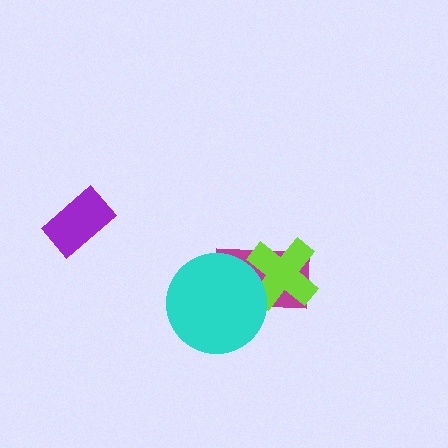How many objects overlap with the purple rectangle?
0 objects overlap with the purple rectangle.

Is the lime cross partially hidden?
Yes, it is partially covered by another shape.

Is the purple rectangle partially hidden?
No, no other shape covers it.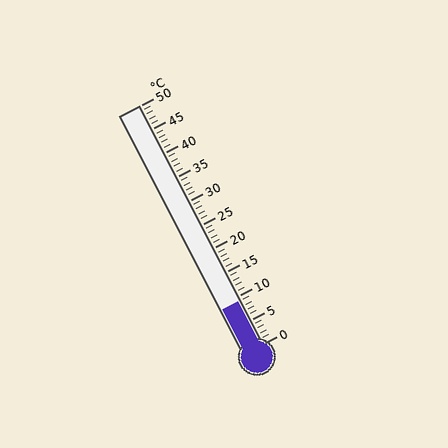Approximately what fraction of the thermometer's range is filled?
The thermometer is filled to approximately 20% of its range.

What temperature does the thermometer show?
The thermometer shows approximately 9°C.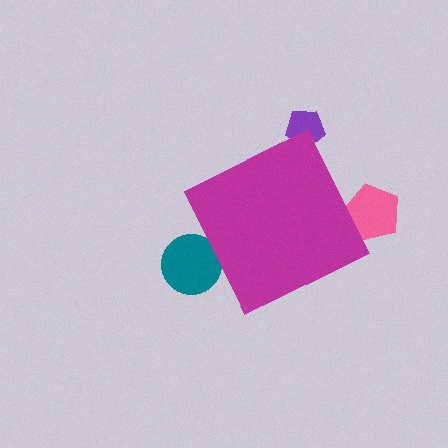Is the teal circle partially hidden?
Yes, the teal circle is partially hidden behind the magenta diamond.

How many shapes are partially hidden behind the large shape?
3 shapes are partially hidden.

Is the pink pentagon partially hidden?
Yes, the pink pentagon is partially hidden behind the magenta diamond.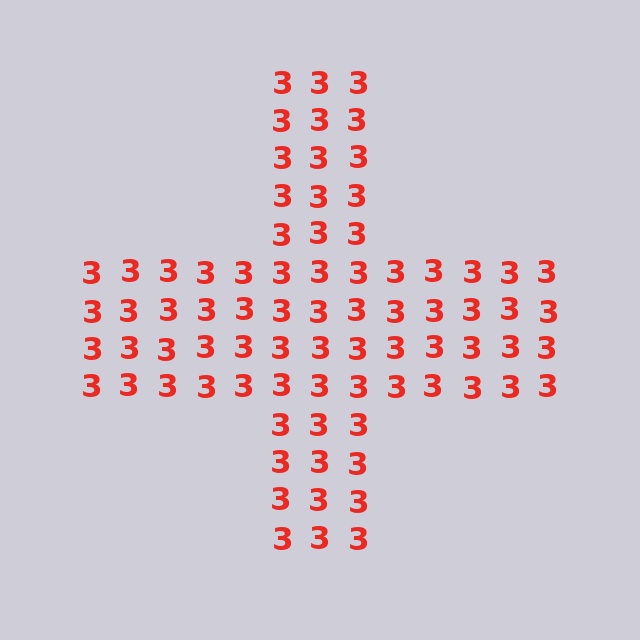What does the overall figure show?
The overall figure shows a cross.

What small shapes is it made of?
It is made of small digit 3's.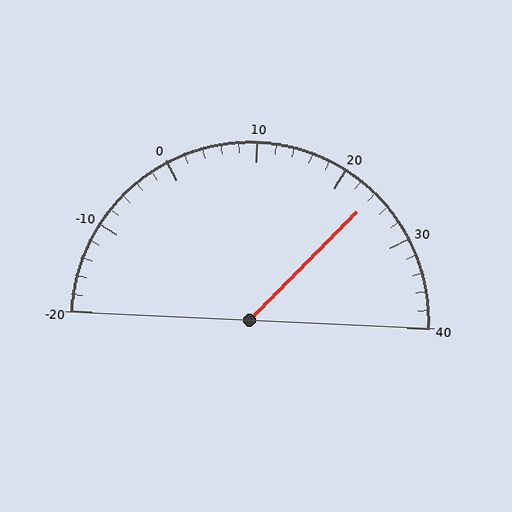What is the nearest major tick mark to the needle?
The nearest major tick mark is 20.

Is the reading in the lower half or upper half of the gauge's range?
The reading is in the upper half of the range (-20 to 40).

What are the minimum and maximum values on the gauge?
The gauge ranges from -20 to 40.